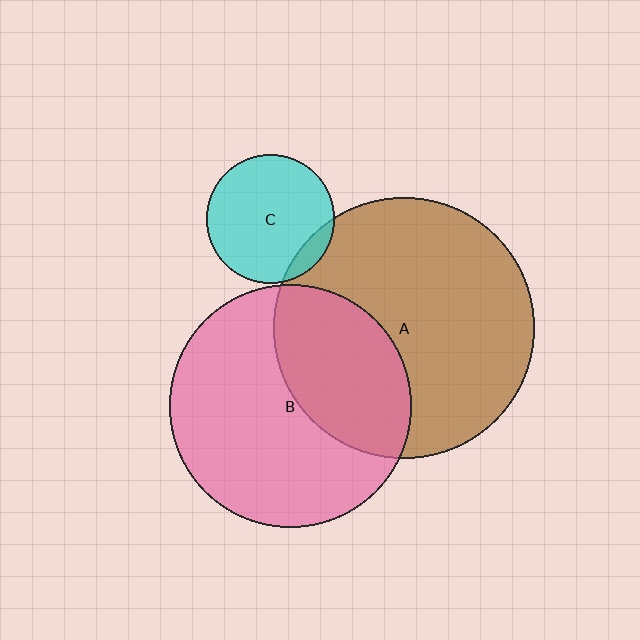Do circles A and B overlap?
Yes.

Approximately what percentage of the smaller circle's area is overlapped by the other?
Approximately 35%.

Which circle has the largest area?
Circle A (brown).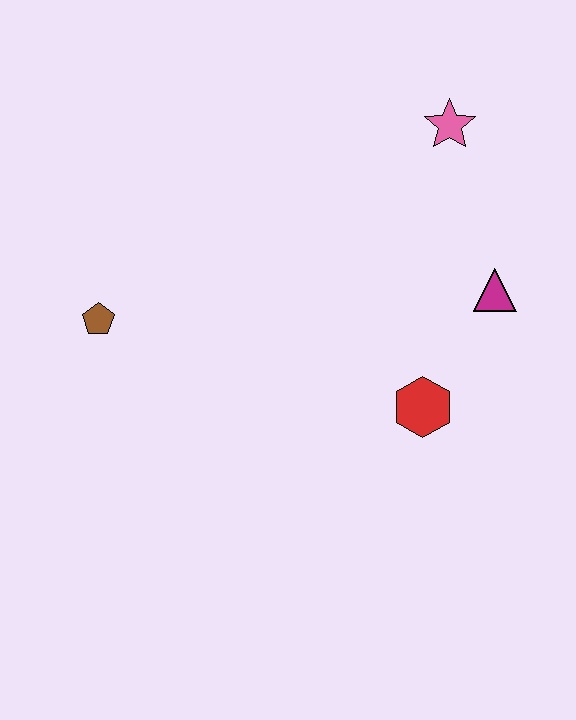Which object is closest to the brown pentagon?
The red hexagon is closest to the brown pentagon.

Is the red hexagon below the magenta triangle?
Yes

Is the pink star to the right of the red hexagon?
Yes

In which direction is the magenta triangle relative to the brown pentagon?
The magenta triangle is to the right of the brown pentagon.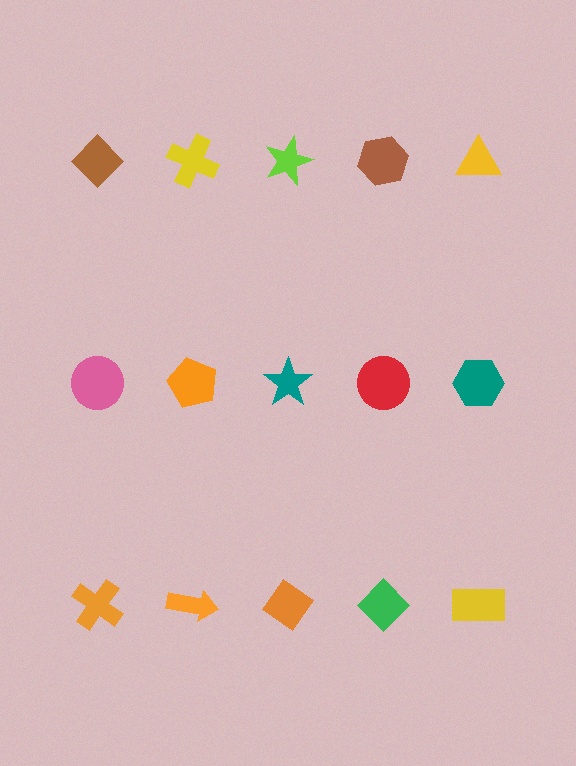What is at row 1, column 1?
A brown diamond.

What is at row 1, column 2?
A yellow cross.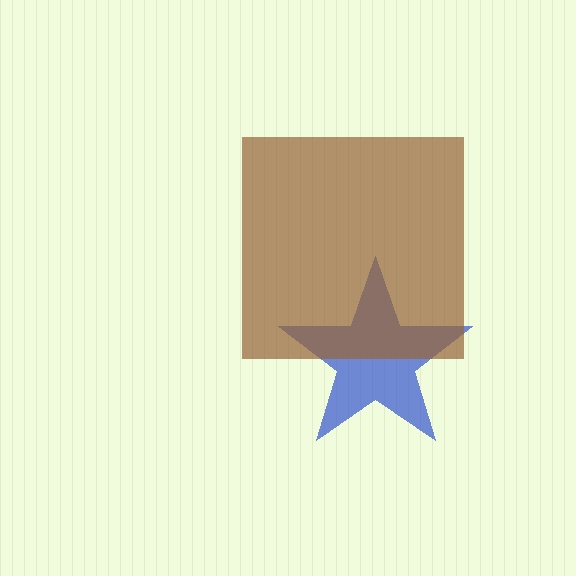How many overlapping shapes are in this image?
There are 2 overlapping shapes in the image.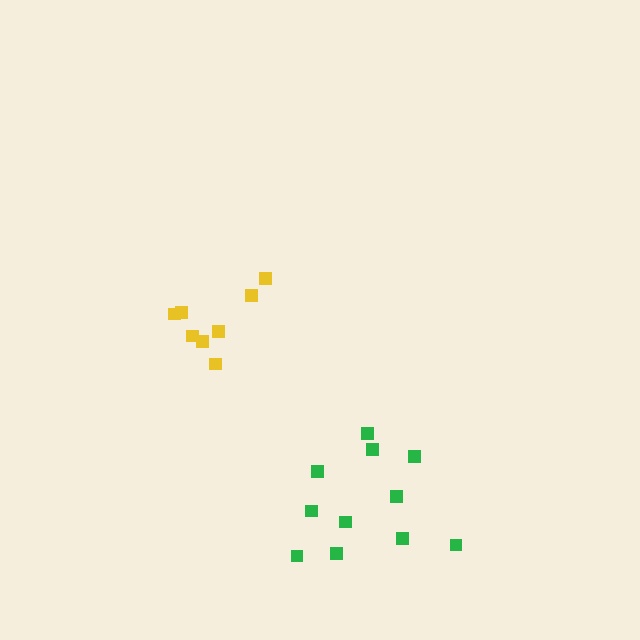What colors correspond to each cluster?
The clusters are colored: yellow, green.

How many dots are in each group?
Group 1: 8 dots, Group 2: 11 dots (19 total).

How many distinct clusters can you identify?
There are 2 distinct clusters.